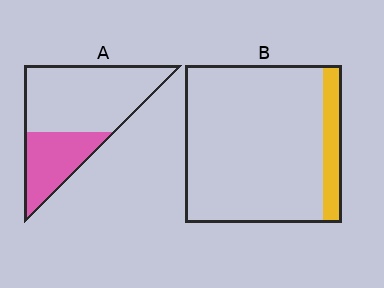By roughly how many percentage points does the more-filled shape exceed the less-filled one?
By roughly 20 percentage points (A over B).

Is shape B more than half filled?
No.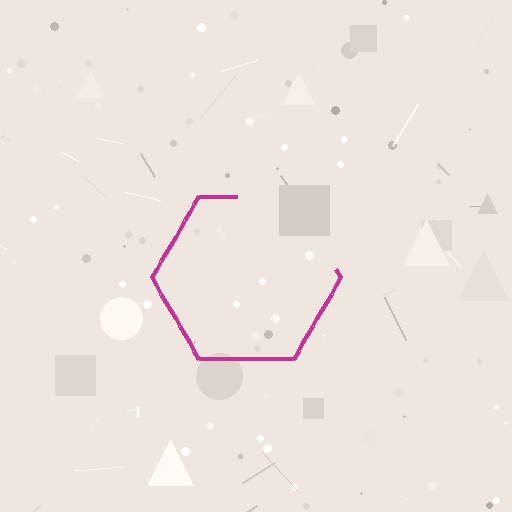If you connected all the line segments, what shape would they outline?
They would outline a hexagon.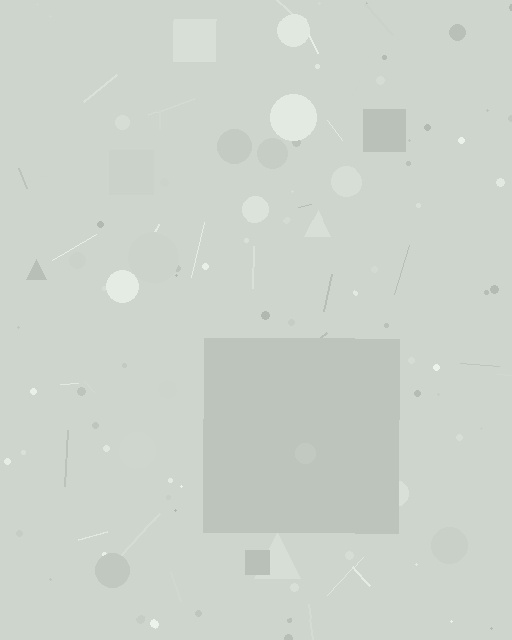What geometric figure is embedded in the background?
A square is embedded in the background.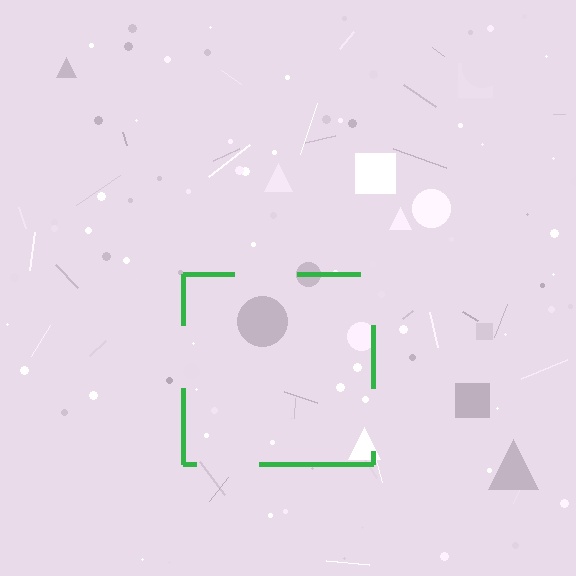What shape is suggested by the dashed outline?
The dashed outline suggests a square.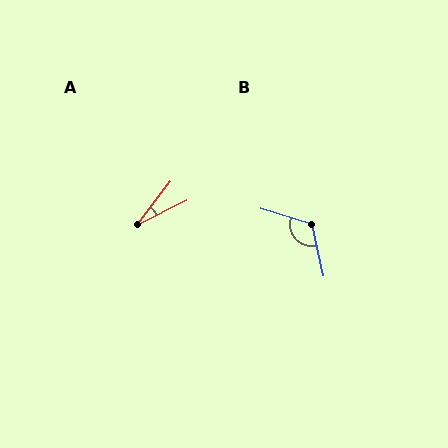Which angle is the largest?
B, at approximately 120 degrees.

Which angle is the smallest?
A, at approximately 26 degrees.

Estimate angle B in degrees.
Approximately 120 degrees.